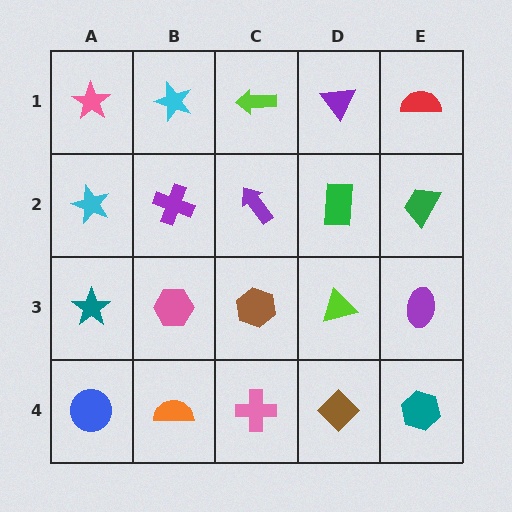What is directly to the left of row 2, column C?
A purple cross.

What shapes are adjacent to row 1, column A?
A cyan star (row 2, column A), a cyan star (row 1, column B).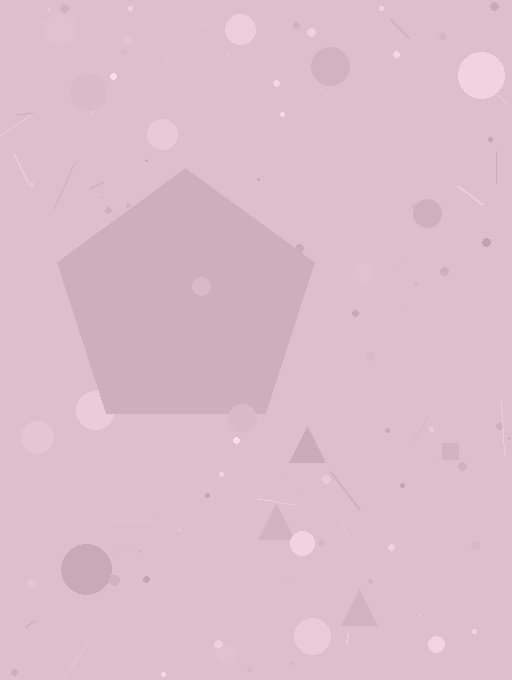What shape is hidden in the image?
A pentagon is hidden in the image.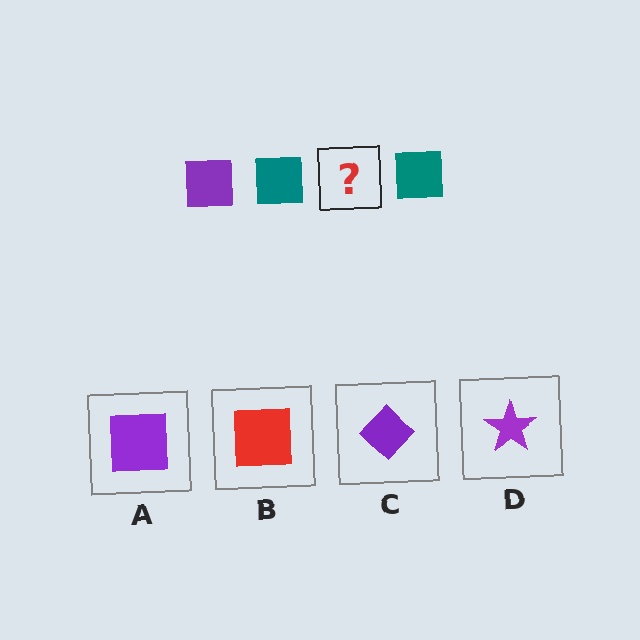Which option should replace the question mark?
Option A.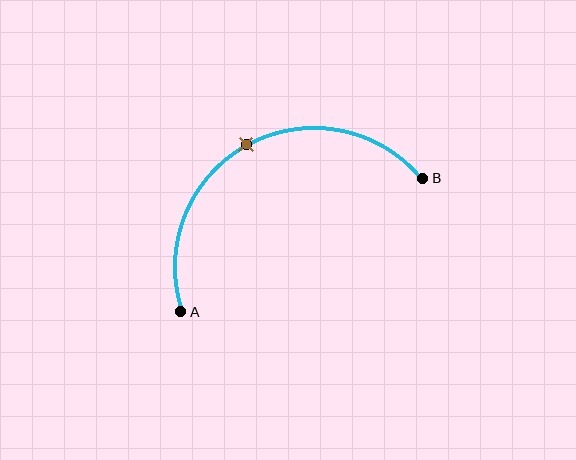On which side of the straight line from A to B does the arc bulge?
The arc bulges above the straight line connecting A and B.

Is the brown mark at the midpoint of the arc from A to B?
Yes. The brown mark lies on the arc at equal arc-length from both A and B — it is the arc midpoint.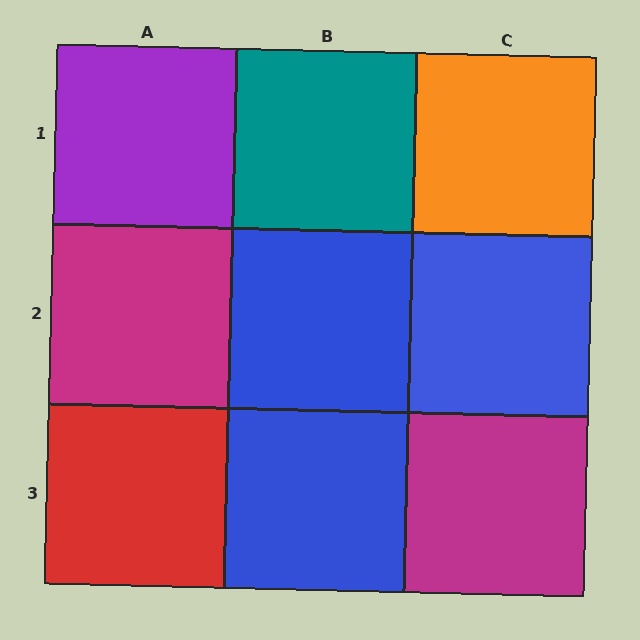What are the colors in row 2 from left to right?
Magenta, blue, blue.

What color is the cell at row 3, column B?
Blue.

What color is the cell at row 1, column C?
Orange.